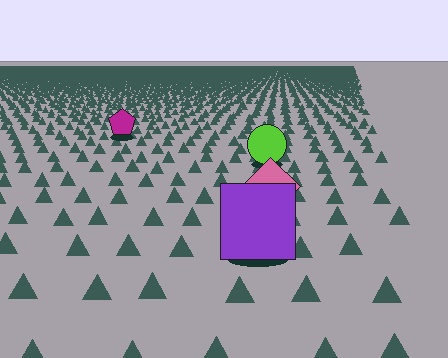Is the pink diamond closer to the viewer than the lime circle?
Yes. The pink diamond is closer — you can tell from the texture gradient: the ground texture is coarser near it.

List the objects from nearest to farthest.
From nearest to farthest: the purple square, the pink diamond, the lime circle, the magenta pentagon.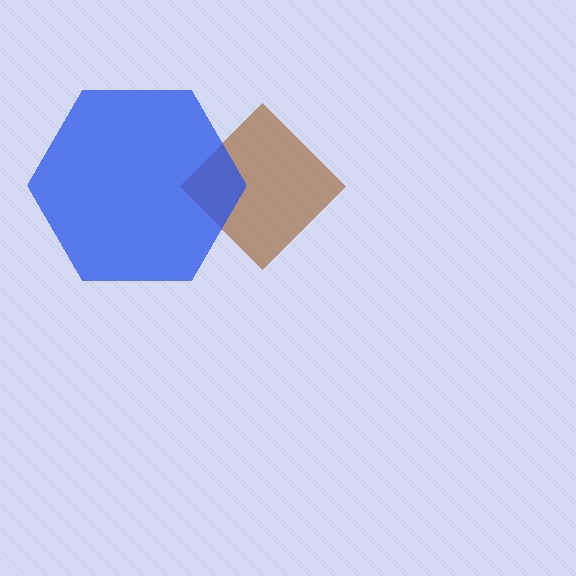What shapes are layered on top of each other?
The layered shapes are: a brown diamond, a blue hexagon.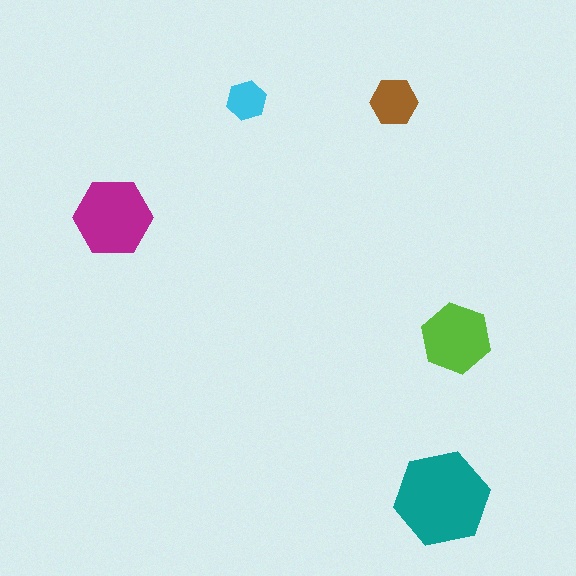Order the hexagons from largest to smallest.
the teal one, the magenta one, the lime one, the brown one, the cyan one.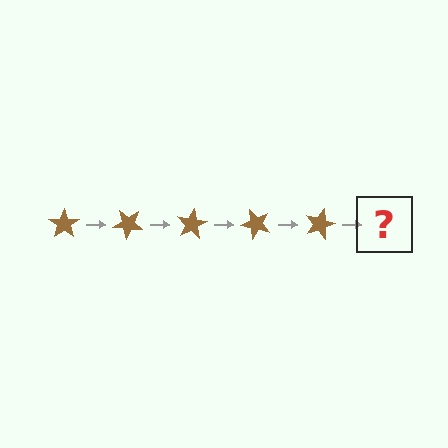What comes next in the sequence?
The next element should be a brown star rotated 200 degrees.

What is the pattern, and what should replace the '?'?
The pattern is that the star rotates 40 degrees each step. The '?' should be a brown star rotated 200 degrees.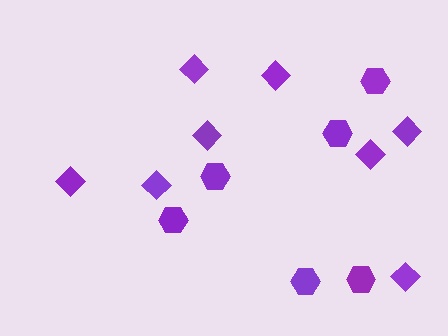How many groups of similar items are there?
There are 2 groups: one group of hexagons (6) and one group of diamonds (8).